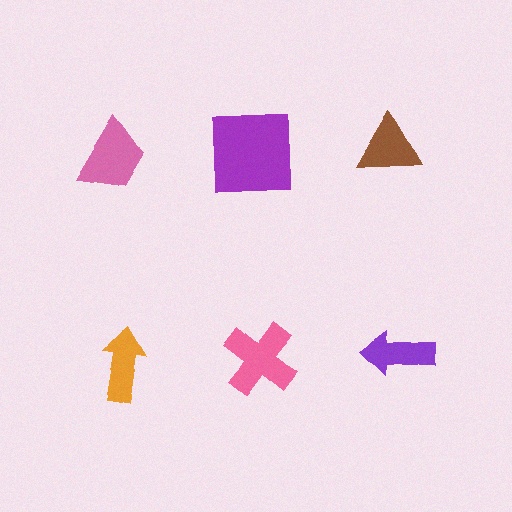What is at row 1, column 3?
A brown triangle.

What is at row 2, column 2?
A pink cross.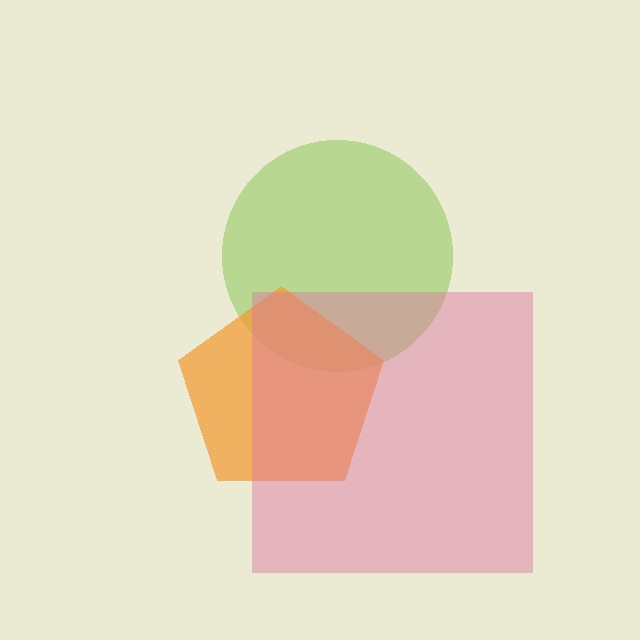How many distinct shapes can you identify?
There are 3 distinct shapes: a lime circle, an orange pentagon, a pink square.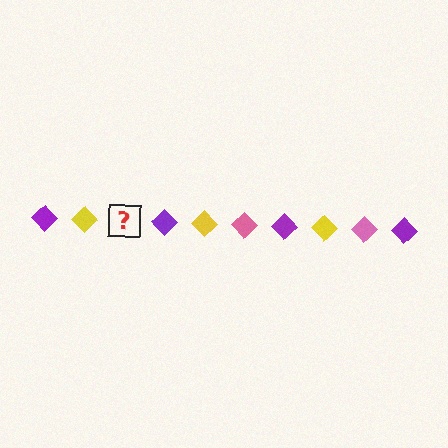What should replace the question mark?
The question mark should be replaced with a pink diamond.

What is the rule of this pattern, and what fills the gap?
The rule is that the pattern cycles through purple, yellow, pink diamonds. The gap should be filled with a pink diamond.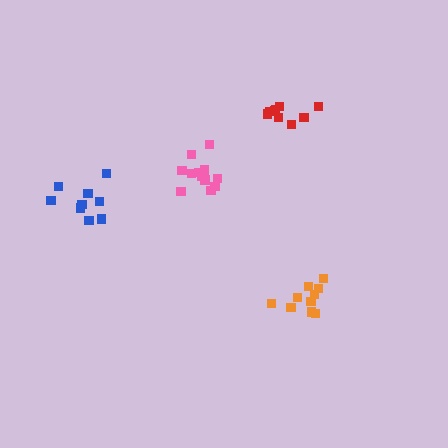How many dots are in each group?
Group 1: 9 dots, Group 2: 9 dots, Group 3: 13 dots, Group 4: 10 dots (41 total).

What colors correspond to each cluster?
The clusters are colored: red, blue, pink, orange.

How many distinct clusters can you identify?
There are 4 distinct clusters.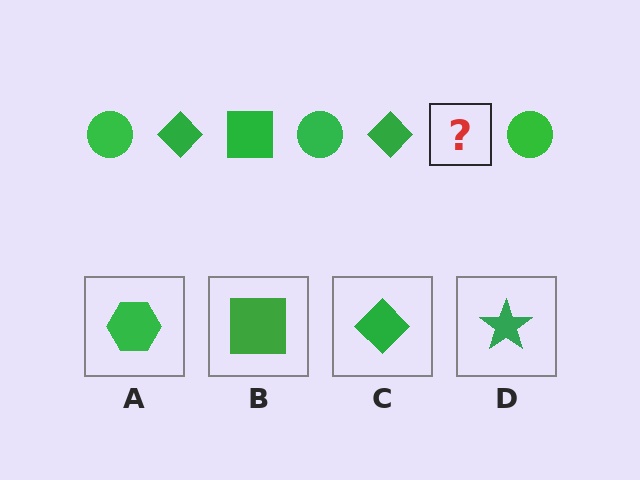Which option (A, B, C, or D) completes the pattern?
B.